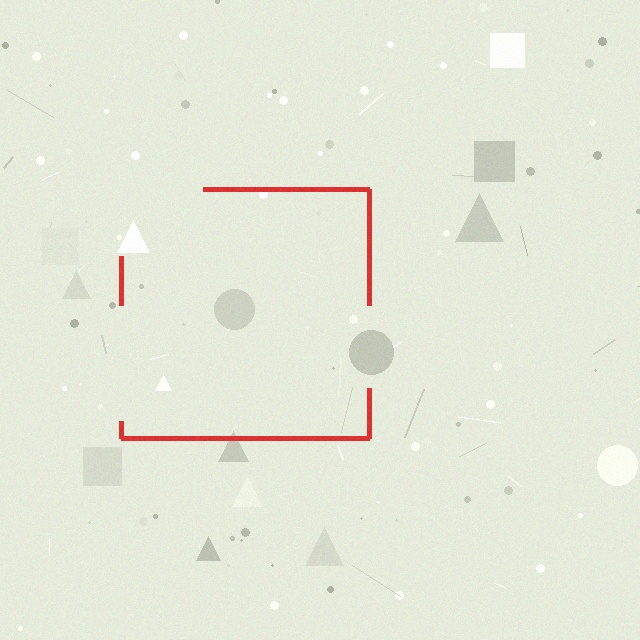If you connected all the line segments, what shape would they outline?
They would outline a square.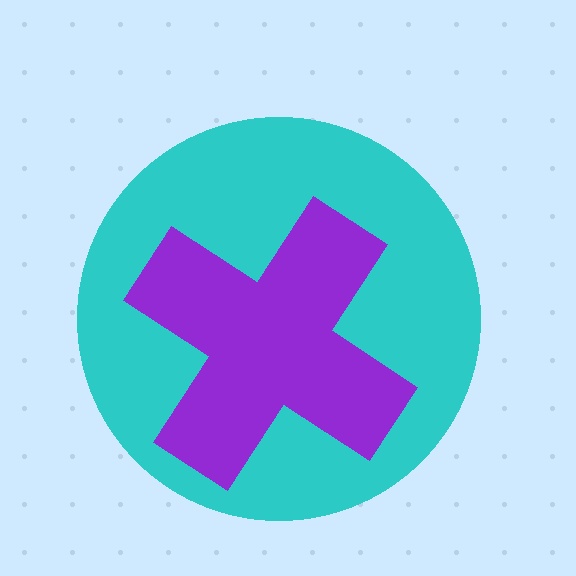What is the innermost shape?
The purple cross.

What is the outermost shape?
The cyan circle.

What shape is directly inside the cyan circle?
The purple cross.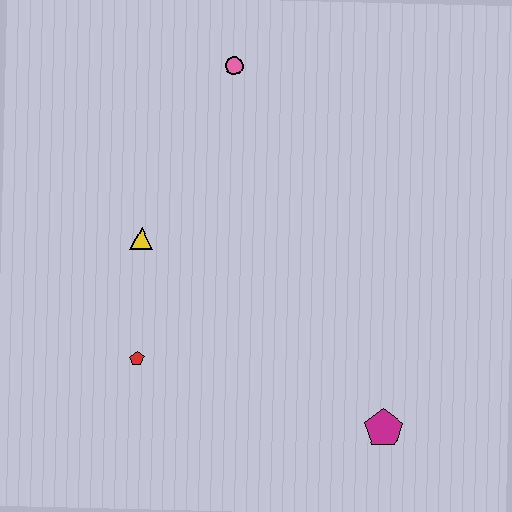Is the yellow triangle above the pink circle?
No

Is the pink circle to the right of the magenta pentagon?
No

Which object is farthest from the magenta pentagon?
The pink circle is farthest from the magenta pentagon.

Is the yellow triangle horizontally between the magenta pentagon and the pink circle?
No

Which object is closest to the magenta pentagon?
The red pentagon is closest to the magenta pentagon.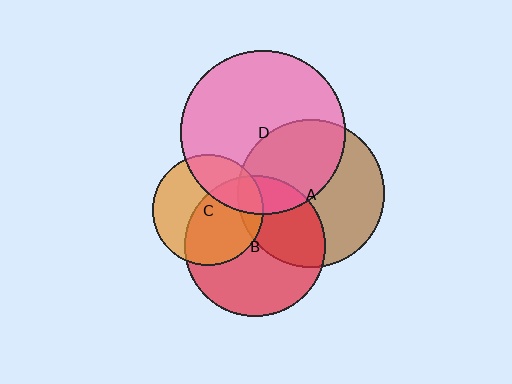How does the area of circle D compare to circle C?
Approximately 2.2 times.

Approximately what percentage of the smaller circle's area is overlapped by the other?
Approximately 30%.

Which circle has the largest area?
Circle D (pink).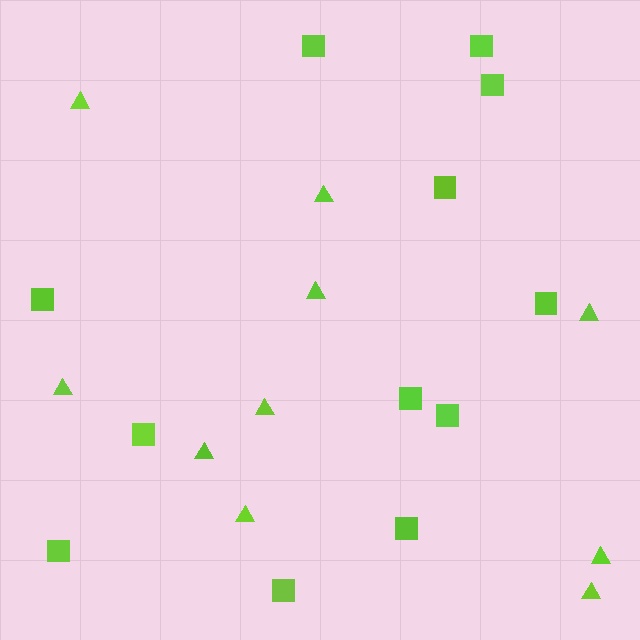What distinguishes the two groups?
There are 2 groups: one group of triangles (10) and one group of squares (12).